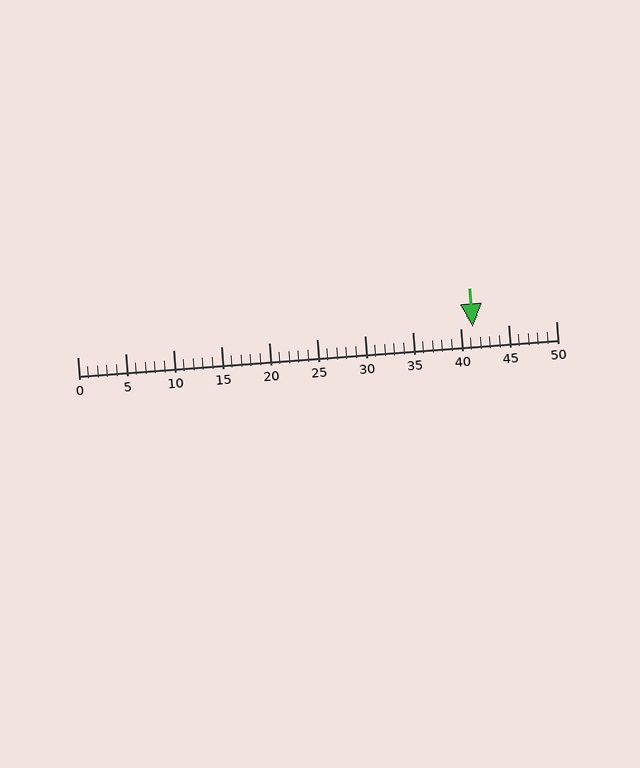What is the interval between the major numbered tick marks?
The major tick marks are spaced 5 units apart.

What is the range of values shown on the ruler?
The ruler shows values from 0 to 50.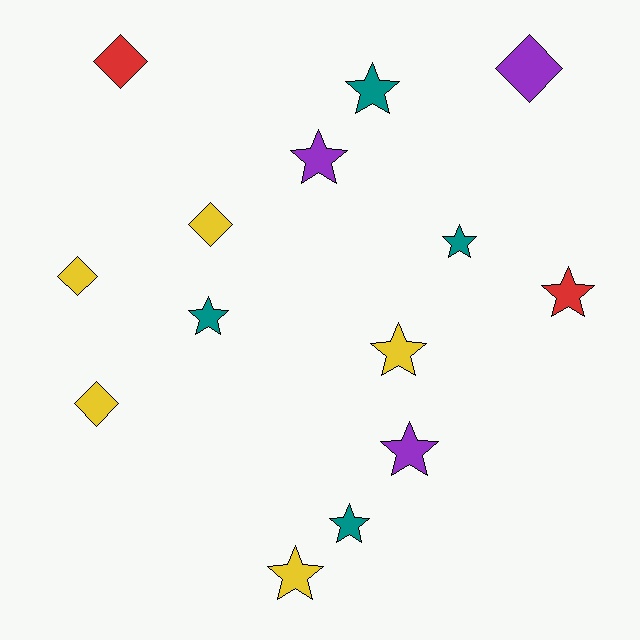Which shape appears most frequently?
Star, with 9 objects.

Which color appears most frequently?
Yellow, with 5 objects.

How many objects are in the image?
There are 14 objects.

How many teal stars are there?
There are 4 teal stars.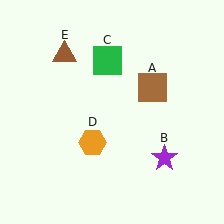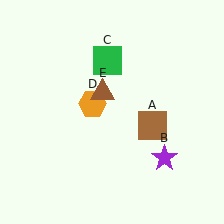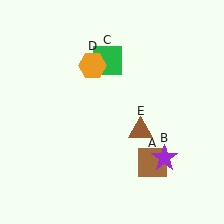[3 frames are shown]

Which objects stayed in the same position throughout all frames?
Purple star (object B) and green square (object C) remained stationary.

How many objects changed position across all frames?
3 objects changed position: brown square (object A), orange hexagon (object D), brown triangle (object E).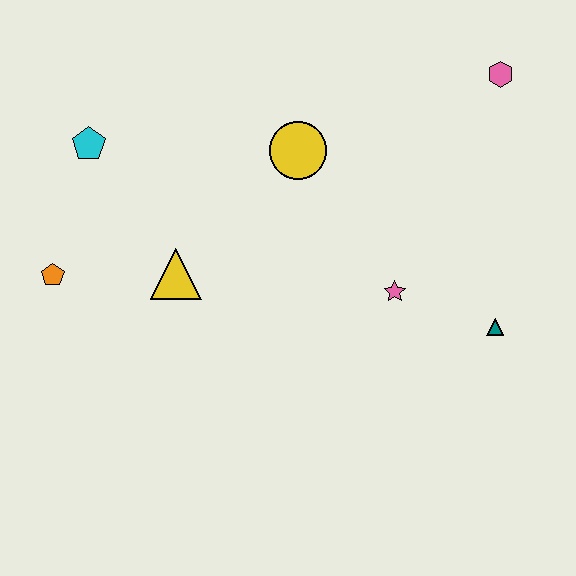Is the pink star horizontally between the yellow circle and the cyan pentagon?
No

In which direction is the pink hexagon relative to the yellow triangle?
The pink hexagon is to the right of the yellow triangle.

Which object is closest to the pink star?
The teal triangle is closest to the pink star.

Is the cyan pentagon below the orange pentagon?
No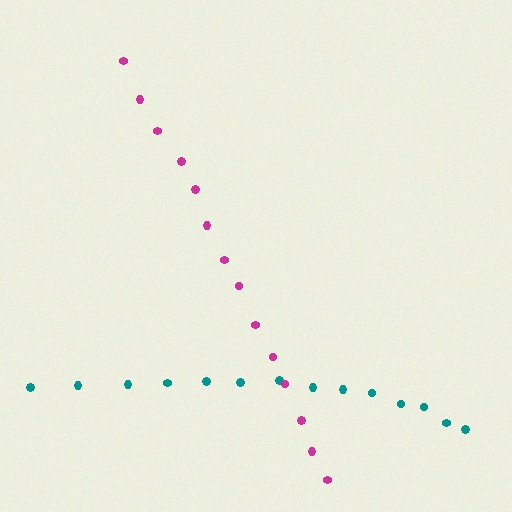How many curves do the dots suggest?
There are 2 distinct paths.